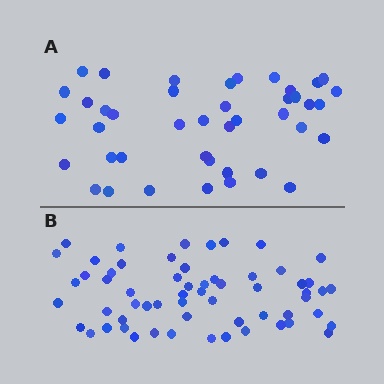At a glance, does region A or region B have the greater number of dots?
Region B (the bottom region) has more dots.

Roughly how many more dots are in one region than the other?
Region B has approximately 20 more dots than region A.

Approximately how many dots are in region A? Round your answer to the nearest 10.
About 40 dots. (The exact count is 42, which rounds to 40.)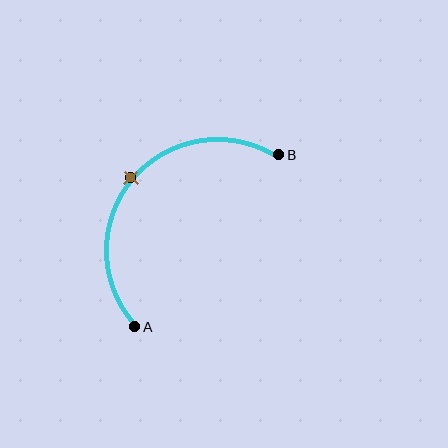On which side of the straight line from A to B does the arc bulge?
The arc bulges above and to the left of the straight line connecting A and B.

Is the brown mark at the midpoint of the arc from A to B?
Yes. The brown mark lies on the arc at equal arc-length from both A and B — it is the arc midpoint.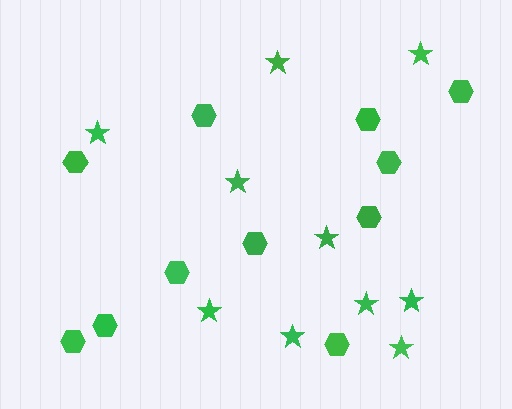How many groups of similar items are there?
There are 2 groups: one group of stars (10) and one group of hexagons (11).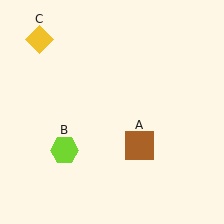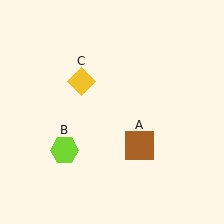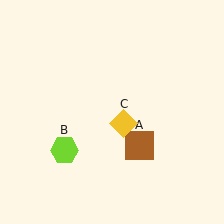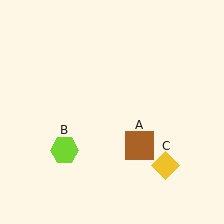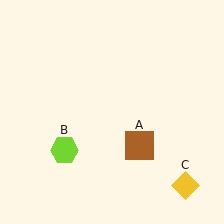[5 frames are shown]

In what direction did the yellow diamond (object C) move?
The yellow diamond (object C) moved down and to the right.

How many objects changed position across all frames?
1 object changed position: yellow diamond (object C).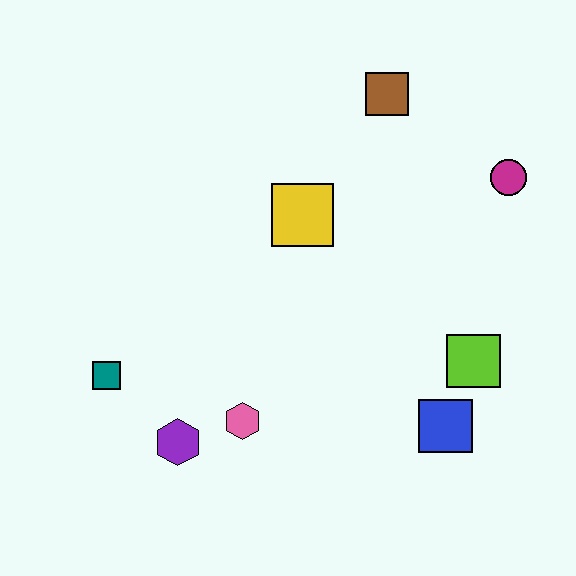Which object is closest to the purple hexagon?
The pink hexagon is closest to the purple hexagon.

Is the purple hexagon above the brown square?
No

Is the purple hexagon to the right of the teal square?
Yes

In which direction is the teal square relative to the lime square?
The teal square is to the left of the lime square.